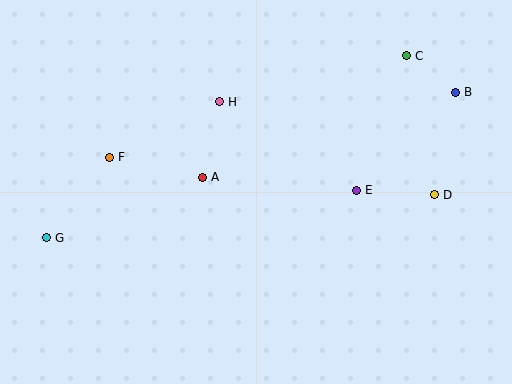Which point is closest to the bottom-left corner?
Point G is closest to the bottom-left corner.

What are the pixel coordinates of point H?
Point H is at (219, 102).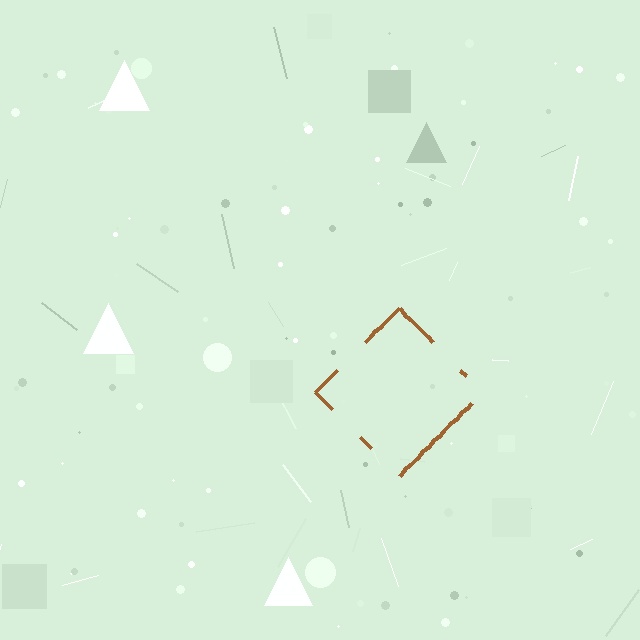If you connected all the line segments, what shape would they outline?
They would outline a diamond.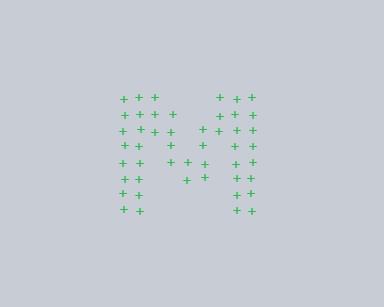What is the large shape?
The large shape is the letter M.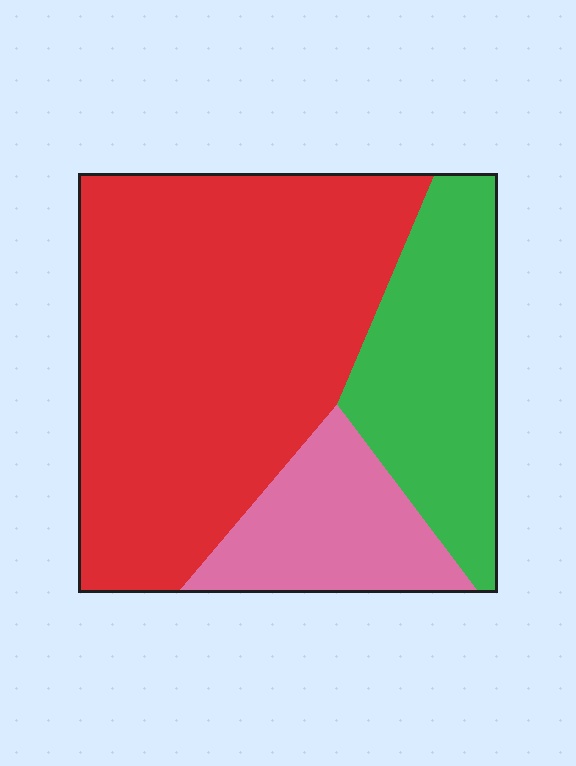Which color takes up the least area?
Pink, at roughly 15%.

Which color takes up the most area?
Red, at roughly 60%.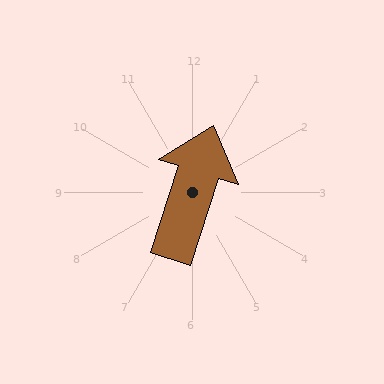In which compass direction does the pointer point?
North.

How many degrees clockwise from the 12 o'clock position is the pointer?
Approximately 18 degrees.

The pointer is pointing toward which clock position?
Roughly 1 o'clock.